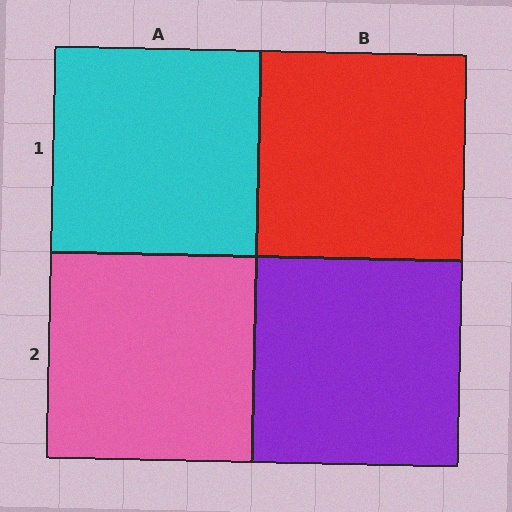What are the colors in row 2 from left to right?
Pink, purple.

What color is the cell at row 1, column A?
Cyan.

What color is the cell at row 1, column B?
Red.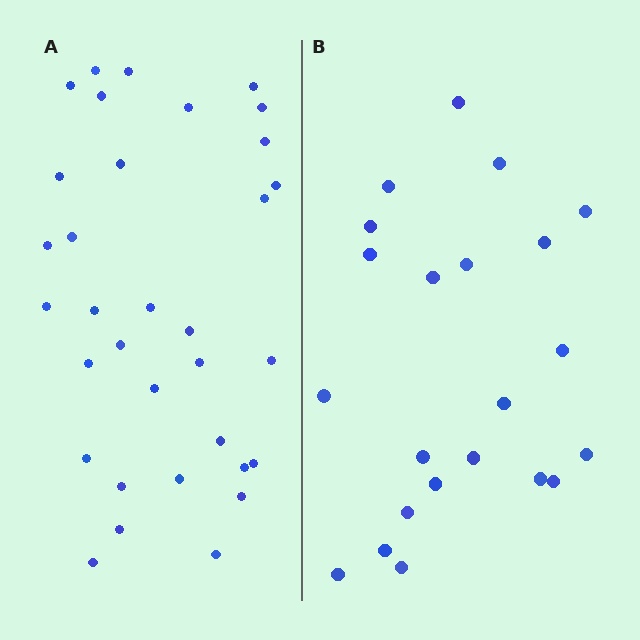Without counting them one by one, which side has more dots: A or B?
Region A (the left region) has more dots.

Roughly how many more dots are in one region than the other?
Region A has roughly 12 or so more dots than region B.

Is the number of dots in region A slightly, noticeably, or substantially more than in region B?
Region A has substantially more. The ratio is roughly 1.5 to 1.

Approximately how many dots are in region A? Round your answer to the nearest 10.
About 30 dots. (The exact count is 33, which rounds to 30.)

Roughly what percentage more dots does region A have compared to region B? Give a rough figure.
About 50% more.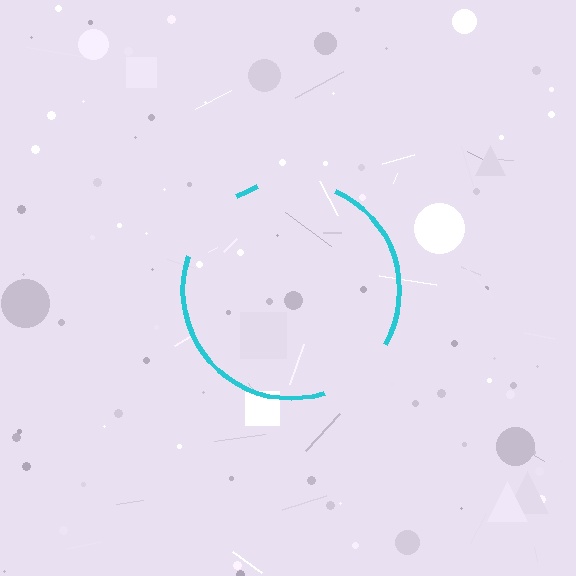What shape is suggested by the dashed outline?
The dashed outline suggests a circle.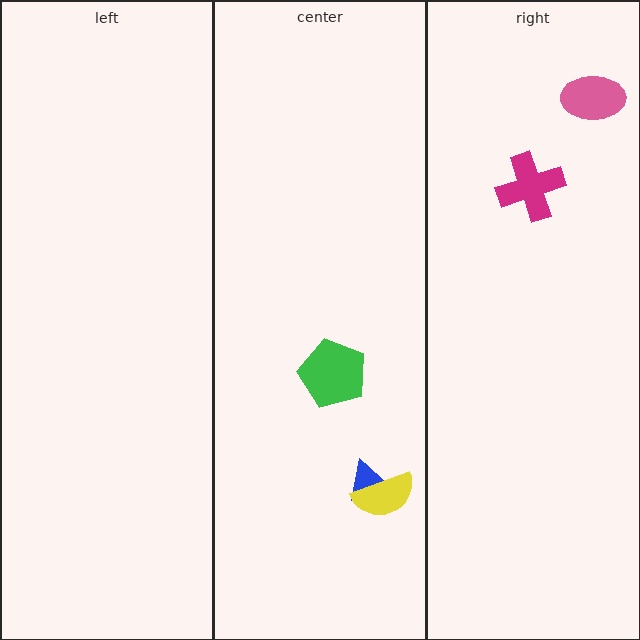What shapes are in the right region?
The pink ellipse, the magenta cross.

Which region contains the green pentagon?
The center region.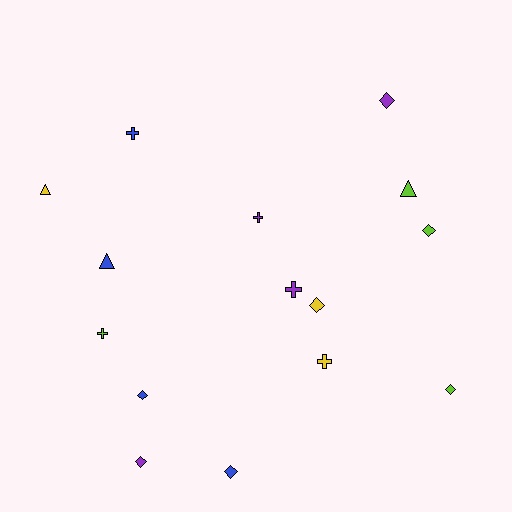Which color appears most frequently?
Purple, with 4 objects.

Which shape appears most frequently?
Diamond, with 7 objects.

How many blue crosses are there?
There is 1 blue cross.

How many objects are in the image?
There are 15 objects.